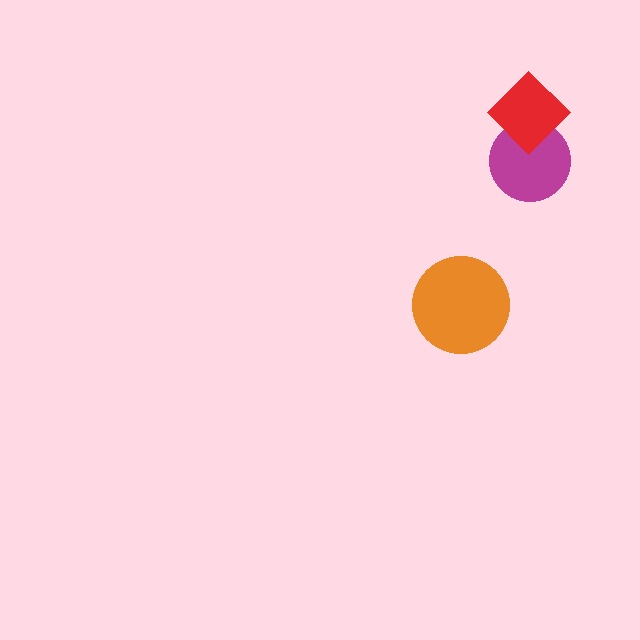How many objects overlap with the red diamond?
1 object overlaps with the red diamond.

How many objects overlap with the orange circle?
0 objects overlap with the orange circle.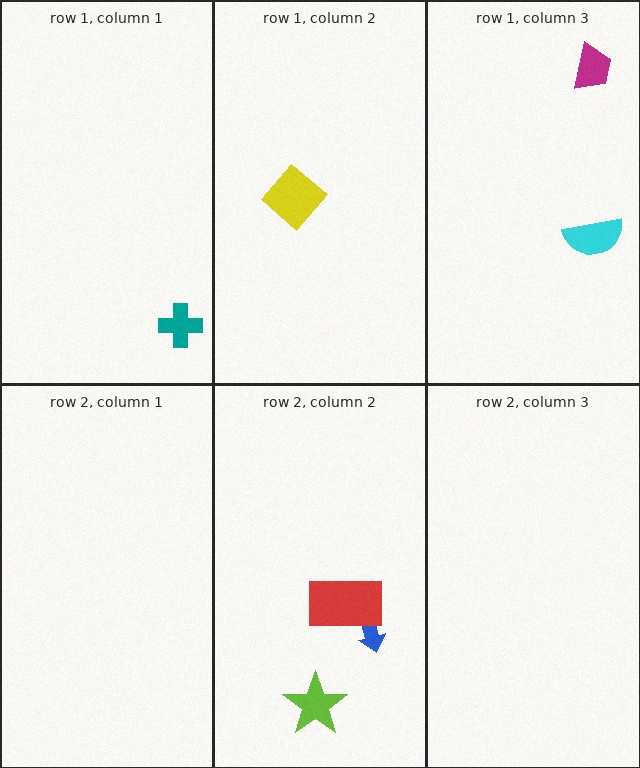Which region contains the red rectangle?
The row 2, column 2 region.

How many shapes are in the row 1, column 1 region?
1.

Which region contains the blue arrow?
The row 2, column 2 region.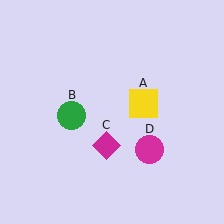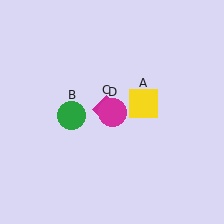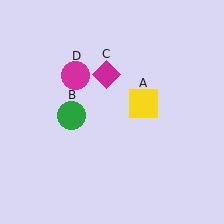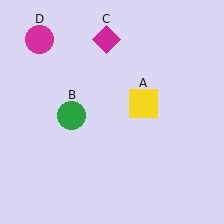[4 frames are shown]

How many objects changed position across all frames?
2 objects changed position: magenta diamond (object C), magenta circle (object D).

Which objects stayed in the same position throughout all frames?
Yellow square (object A) and green circle (object B) remained stationary.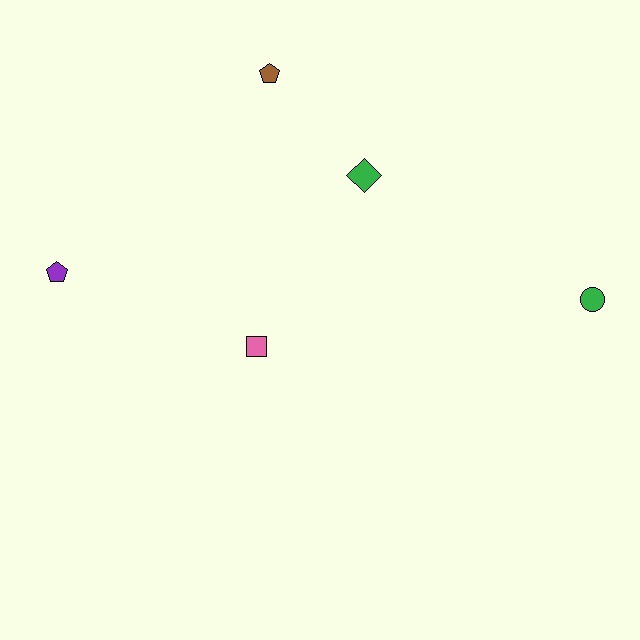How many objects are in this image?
There are 5 objects.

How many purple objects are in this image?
There is 1 purple object.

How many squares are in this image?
There is 1 square.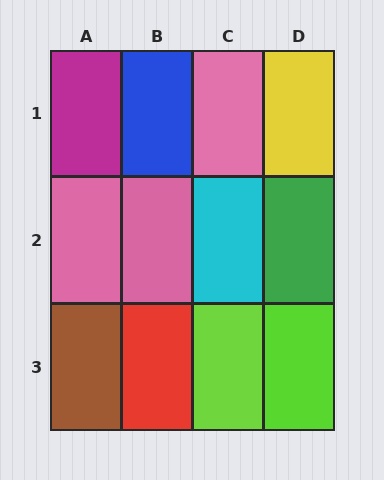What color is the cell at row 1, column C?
Pink.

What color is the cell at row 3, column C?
Lime.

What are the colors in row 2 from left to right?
Pink, pink, cyan, green.